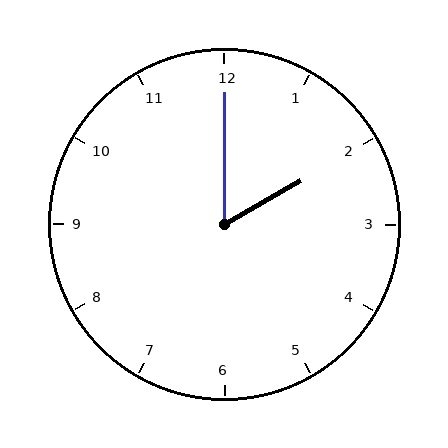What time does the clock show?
2:00.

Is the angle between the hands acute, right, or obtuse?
It is acute.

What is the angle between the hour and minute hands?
Approximately 60 degrees.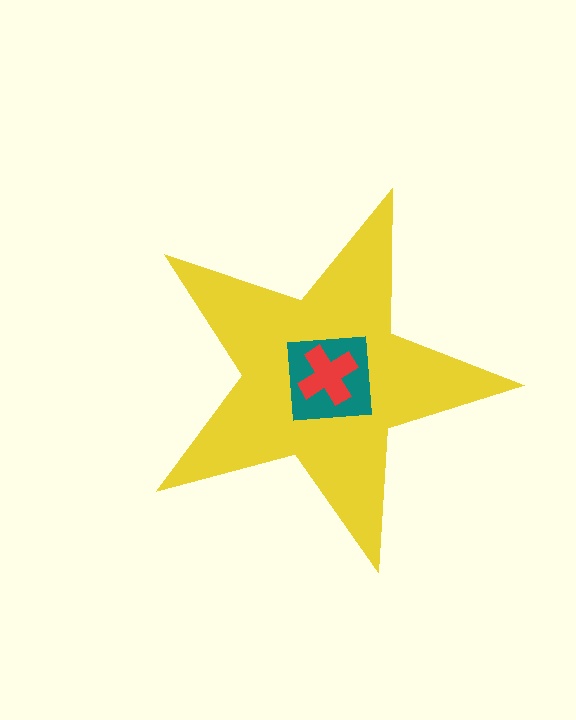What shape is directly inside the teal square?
The red cross.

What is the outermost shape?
The yellow star.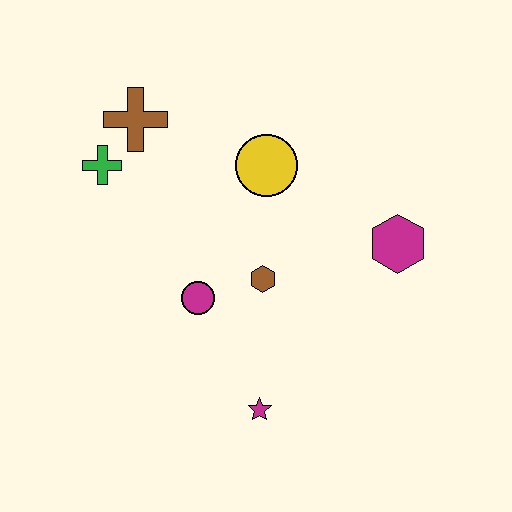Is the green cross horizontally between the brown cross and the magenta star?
No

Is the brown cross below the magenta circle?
No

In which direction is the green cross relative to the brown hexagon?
The green cross is to the left of the brown hexagon.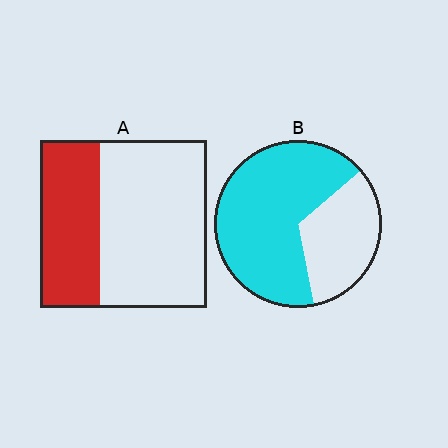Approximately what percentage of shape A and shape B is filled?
A is approximately 35% and B is approximately 65%.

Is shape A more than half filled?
No.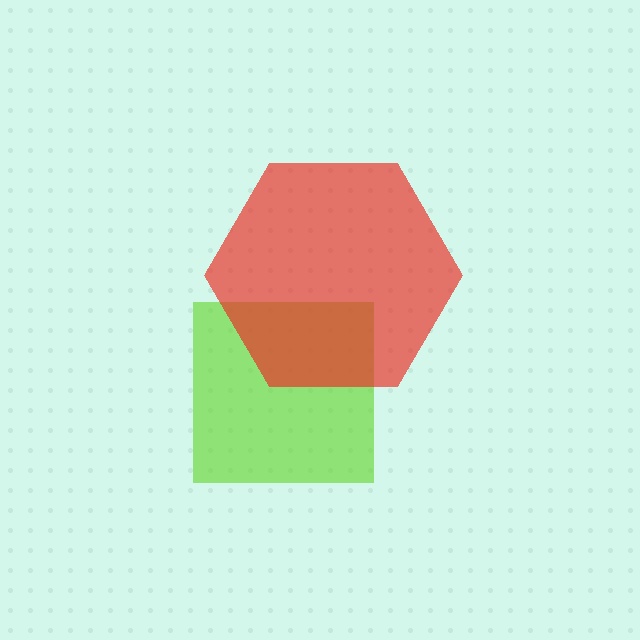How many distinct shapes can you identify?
There are 2 distinct shapes: a lime square, a red hexagon.